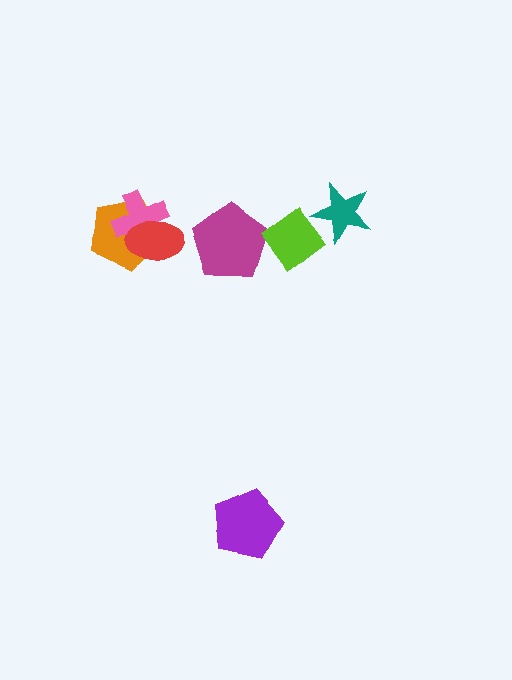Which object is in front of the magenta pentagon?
The lime diamond is in front of the magenta pentagon.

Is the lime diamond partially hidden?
No, no other shape covers it.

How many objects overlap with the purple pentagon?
0 objects overlap with the purple pentagon.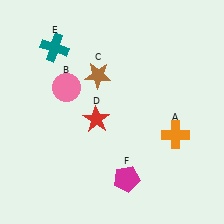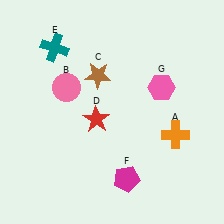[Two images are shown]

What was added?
A pink hexagon (G) was added in Image 2.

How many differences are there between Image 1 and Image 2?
There is 1 difference between the two images.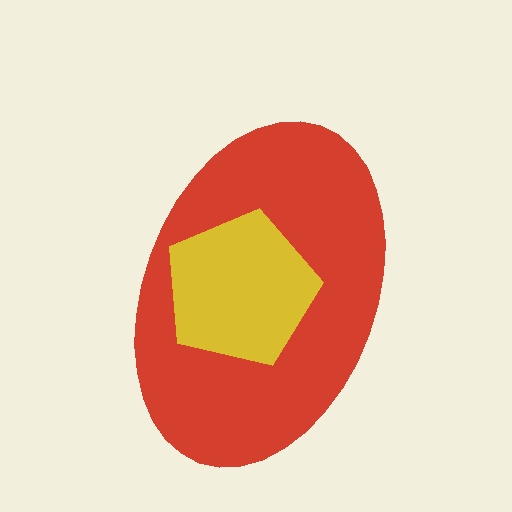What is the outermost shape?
The red ellipse.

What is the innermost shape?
The yellow pentagon.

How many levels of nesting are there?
2.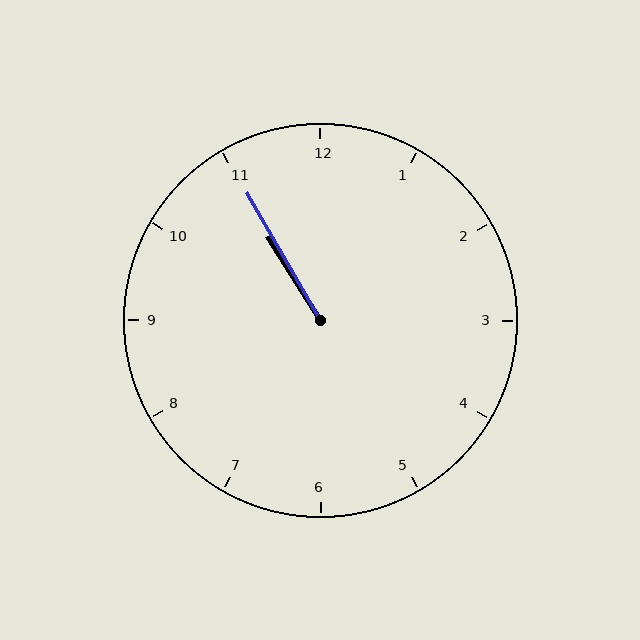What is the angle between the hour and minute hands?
Approximately 2 degrees.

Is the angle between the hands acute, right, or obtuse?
It is acute.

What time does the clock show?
10:55.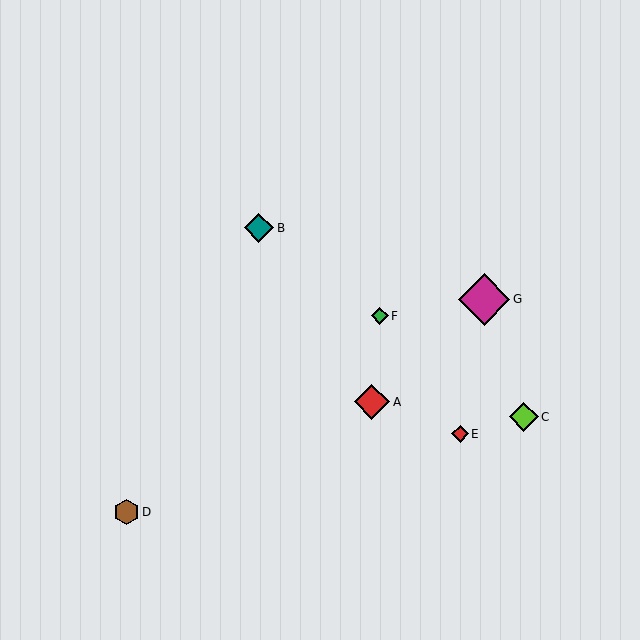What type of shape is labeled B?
Shape B is a teal diamond.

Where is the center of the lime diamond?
The center of the lime diamond is at (524, 417).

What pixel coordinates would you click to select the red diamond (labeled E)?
Click at (460, 434) to select the red diamond E.